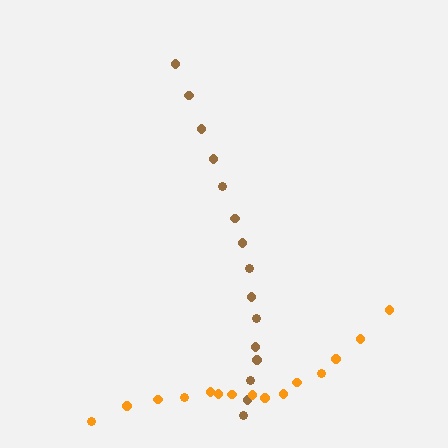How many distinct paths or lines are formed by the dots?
There are 2 distinct paths.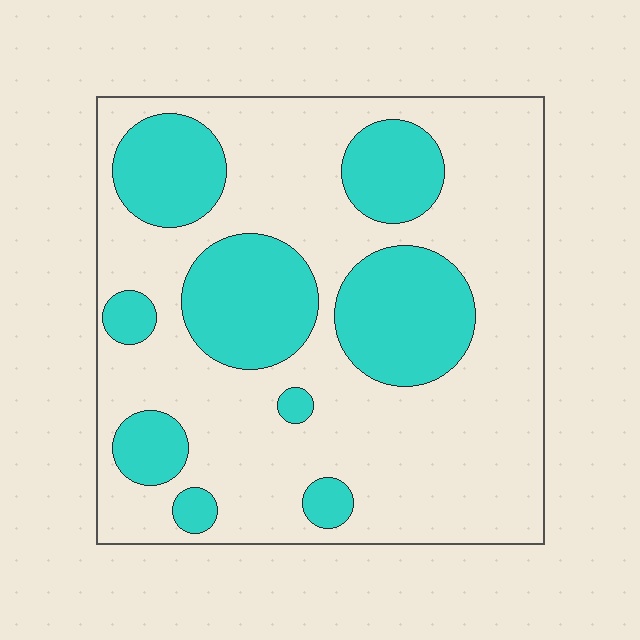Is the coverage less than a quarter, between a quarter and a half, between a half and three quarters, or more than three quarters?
Between a quarter and a half.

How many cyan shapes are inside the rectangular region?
9.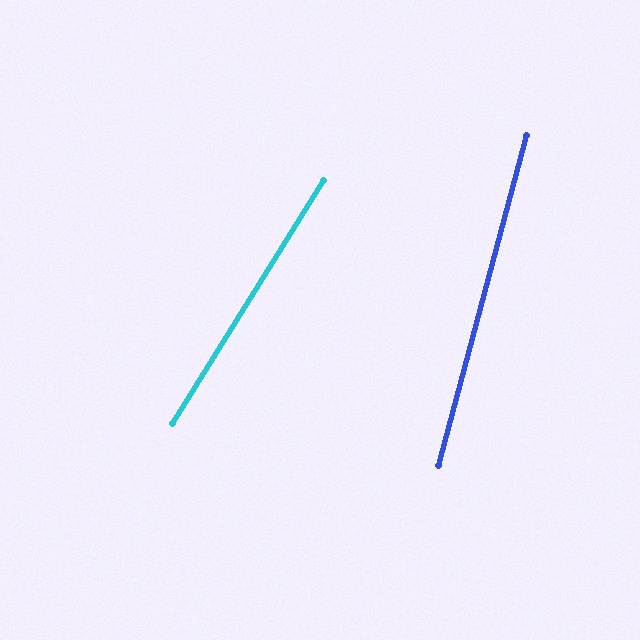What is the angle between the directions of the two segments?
Approximately 17 degrees.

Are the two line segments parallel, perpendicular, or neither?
Neither parallel nor perpendicular — they differ by about 17°.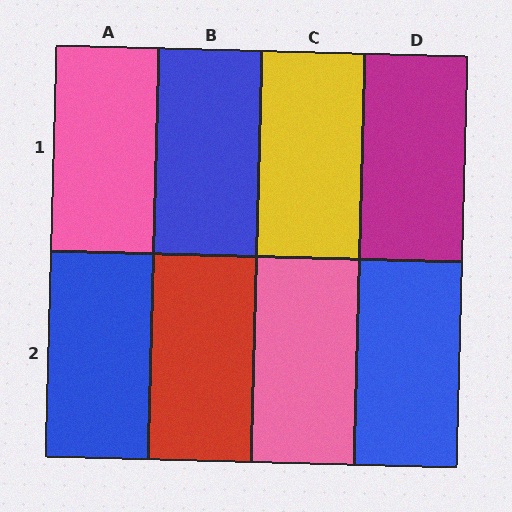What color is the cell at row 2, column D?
Blue.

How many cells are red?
1 cell is red.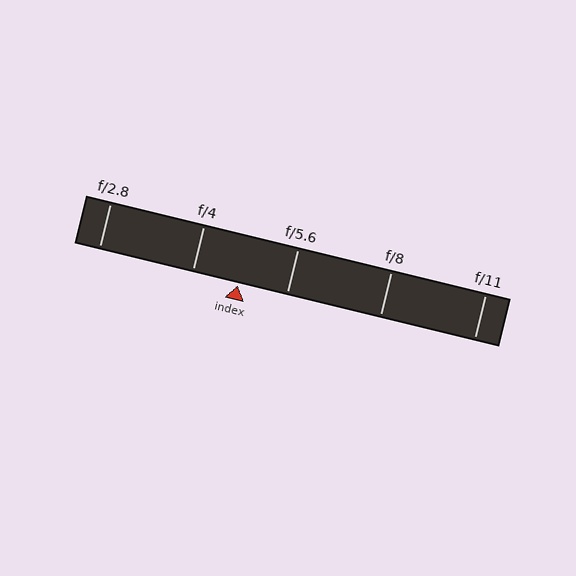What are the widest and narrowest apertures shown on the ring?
The widest aperture shown is f/2.8 and the narrowest is f/11.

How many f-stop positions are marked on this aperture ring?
There are 5 f-stop positions marked.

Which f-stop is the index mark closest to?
The index mark is closest to f/4.